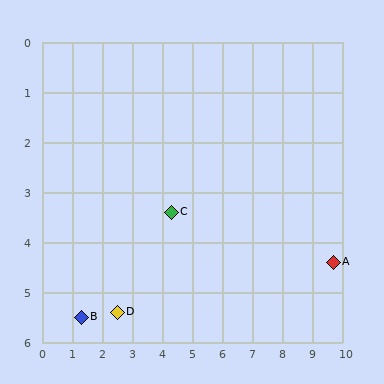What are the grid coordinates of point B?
Point B is at approximately (1.3, 5.5).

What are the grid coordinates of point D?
Point D is at approximately (2.5, 5.4).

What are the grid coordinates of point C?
Point C is at approximately (4.3, 3.4).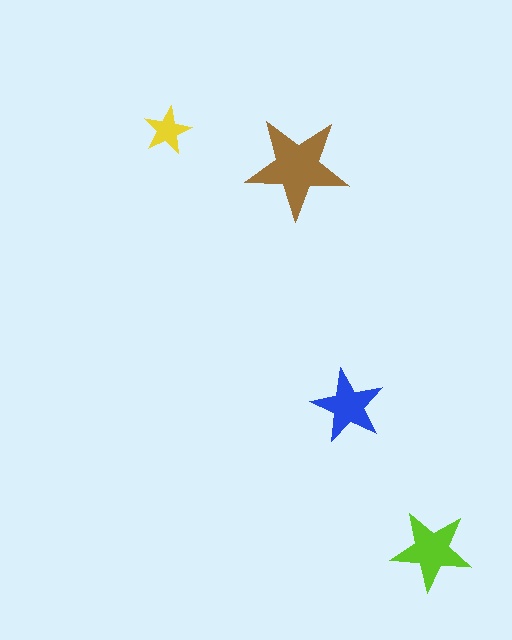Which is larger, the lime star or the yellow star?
The lime one.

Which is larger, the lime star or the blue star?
The lime one.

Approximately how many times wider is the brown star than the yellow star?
About 2 times wider.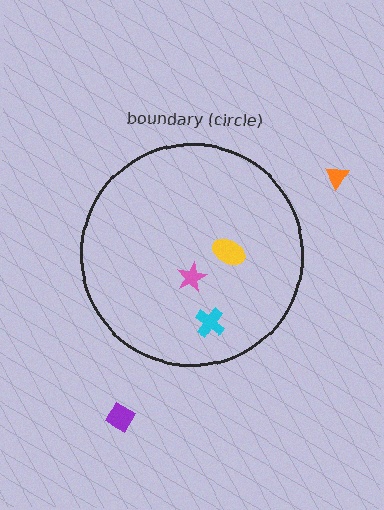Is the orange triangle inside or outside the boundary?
Outside.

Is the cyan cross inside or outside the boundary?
Inside.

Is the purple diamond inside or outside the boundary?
Outside.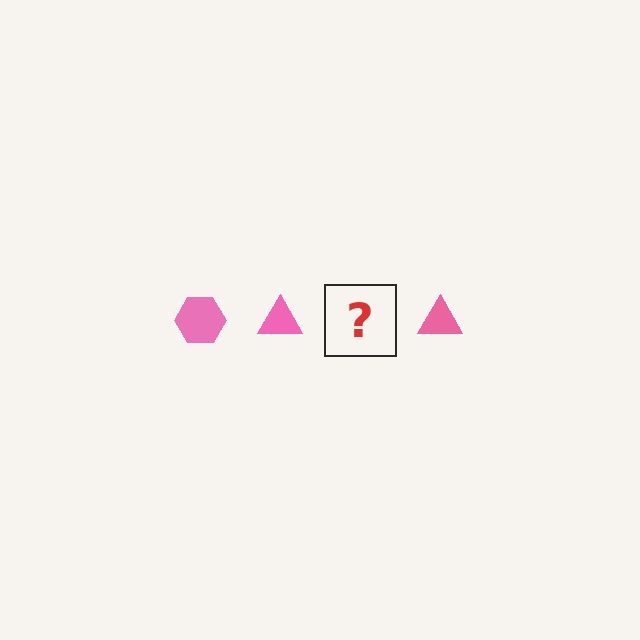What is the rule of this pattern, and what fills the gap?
The rule is that the pattern cycles through hexagon, triangle shapes in pink. The gap should be filled with a pink hexagon.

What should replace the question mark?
The question mark should be replaced with a pink hexagon.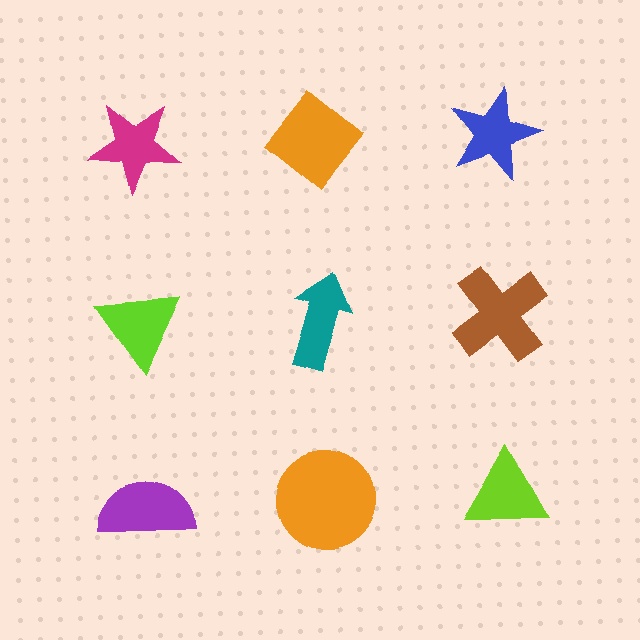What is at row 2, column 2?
A teal arrow.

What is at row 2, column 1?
A lime triangle.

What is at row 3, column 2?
An orange circle.